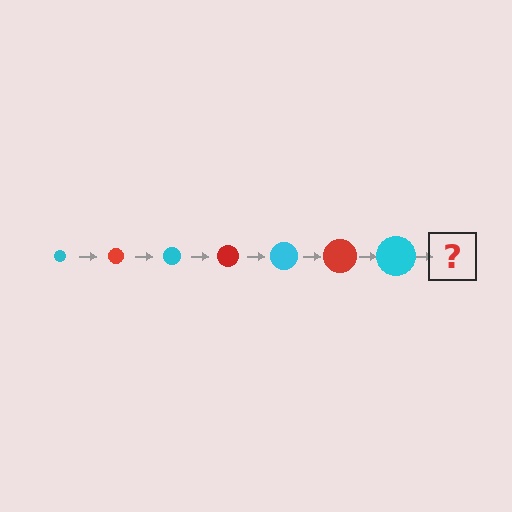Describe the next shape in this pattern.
It should be a red circle, larger than the previous one.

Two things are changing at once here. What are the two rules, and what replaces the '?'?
The two rules are that the circle grows larger each step and the color cycles through cyan and red. The '?' should be a red circle, larger than the previous one.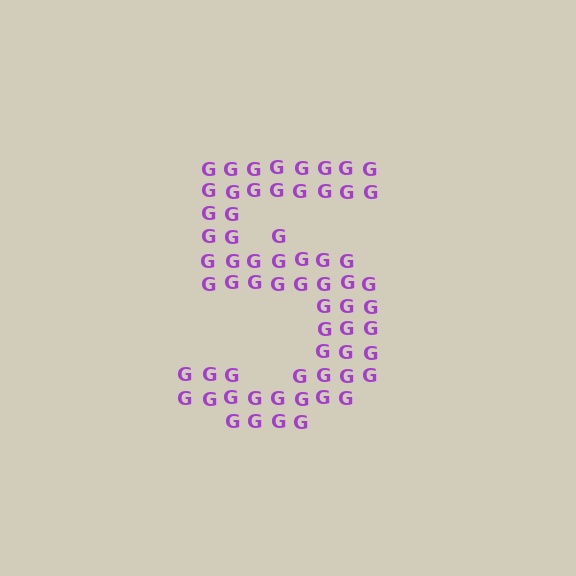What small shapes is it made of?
It is made of small letter G's.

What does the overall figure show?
The overall figure shows the digit 5.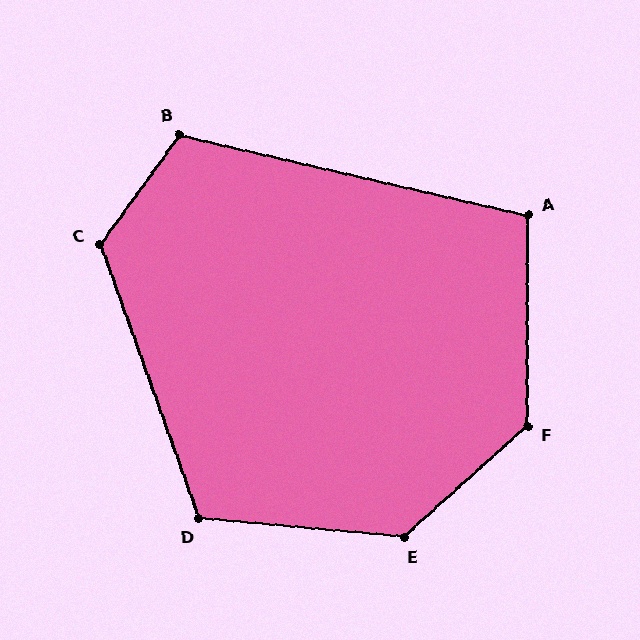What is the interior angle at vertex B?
Approximately 113 degrees (obtuse).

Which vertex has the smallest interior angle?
A, at approximately 103 degrees.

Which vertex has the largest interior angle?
E, at approximately 133 degrees.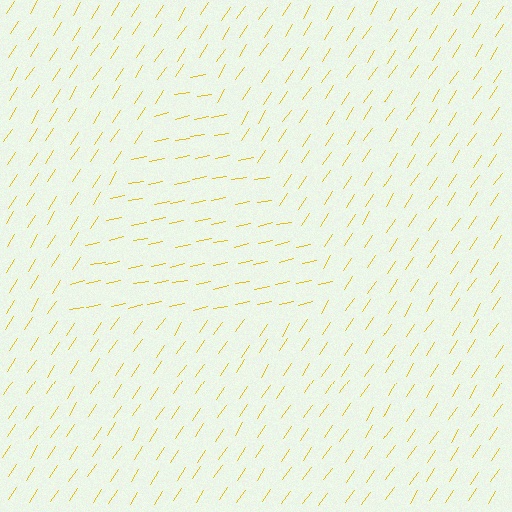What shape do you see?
I see a triangle.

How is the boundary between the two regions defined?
The boundary is defined purely by a change in line orientation (approximately 45 degrees difference). All lines are the same color and thickness.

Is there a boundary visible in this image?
Yes, there is a texture boundary formed by a change in line orientation.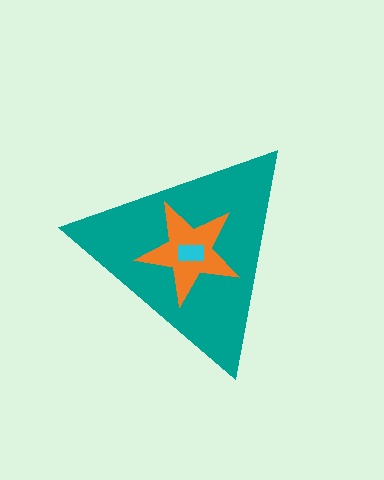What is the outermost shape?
The teal triangle.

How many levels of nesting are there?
3.